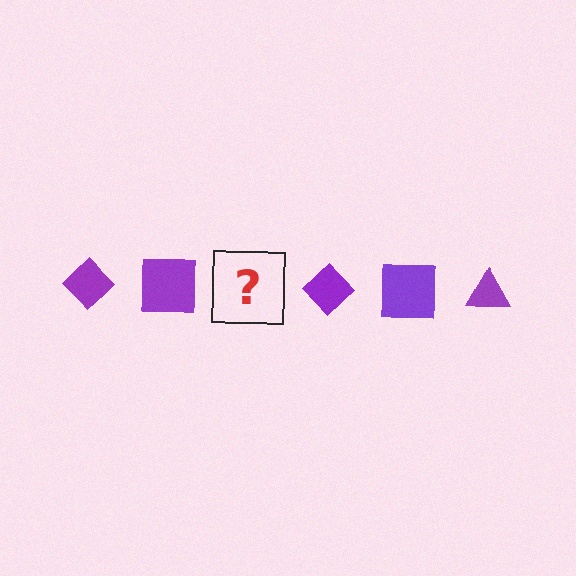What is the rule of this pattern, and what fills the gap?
The rule is that the pattern cycles through diamond, square, triangle shapes in purple. The gap should be filled with a purple triangle.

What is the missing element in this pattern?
The missing element is a purple triangle.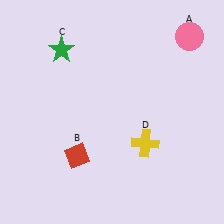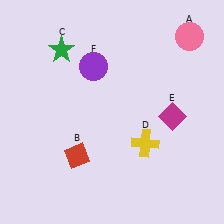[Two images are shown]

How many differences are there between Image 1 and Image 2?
There are 2 differences between the two images.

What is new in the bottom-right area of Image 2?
A magenta diamond (E) was added in the bottom-right area of Image 2.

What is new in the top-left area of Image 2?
A purple circle (F) was added in the top-left area of Image 2.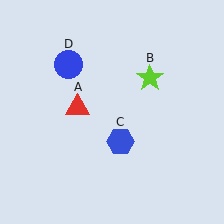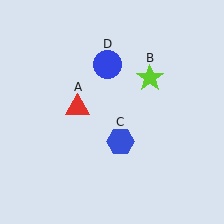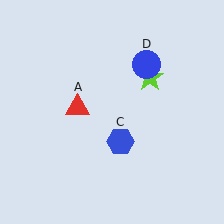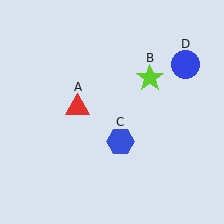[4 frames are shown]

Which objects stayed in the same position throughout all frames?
Red triangle (object A) and lime star (object B) and blue hexagon (object C) remained stationary.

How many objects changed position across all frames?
1 object changed position: blue circle (object D).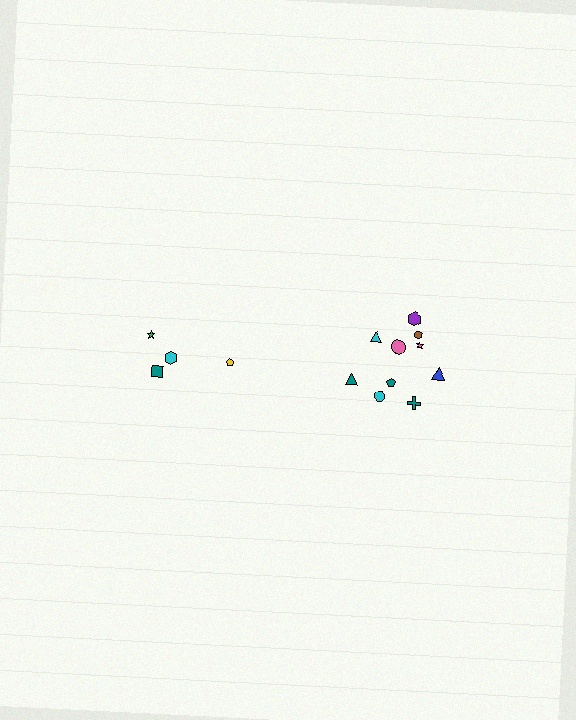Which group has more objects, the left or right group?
The right group.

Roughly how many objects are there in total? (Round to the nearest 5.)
Roughly 15 objects in total.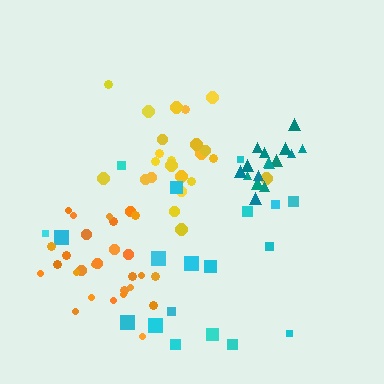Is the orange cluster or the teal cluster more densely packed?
Teal.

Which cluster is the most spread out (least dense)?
Cyan.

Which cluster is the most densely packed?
Teal.